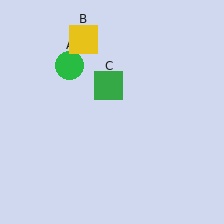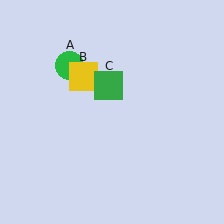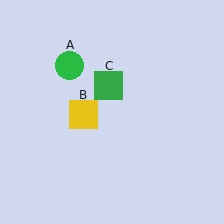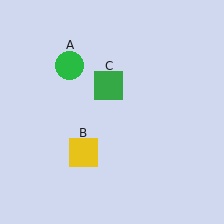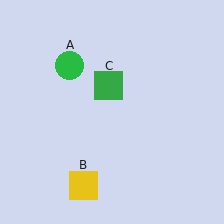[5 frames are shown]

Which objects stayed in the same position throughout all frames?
Green circle (object A) and green square (object C) remained stationary.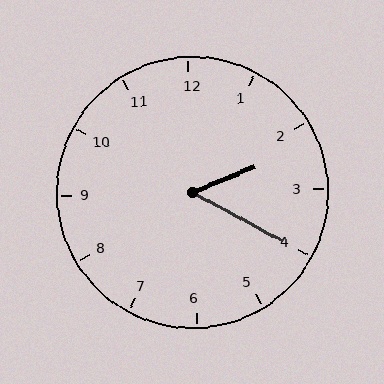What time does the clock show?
2:20.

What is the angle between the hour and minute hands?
Approximately 50 degrees.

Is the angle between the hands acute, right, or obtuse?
It is acute.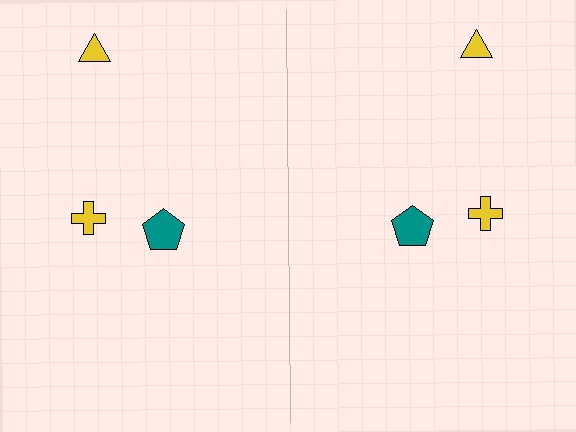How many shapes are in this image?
There are 6 shapes in this image.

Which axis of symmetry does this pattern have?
The pattern has a vertical axis of symmetry running through the center of the image.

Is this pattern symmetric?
Yes, this pattern has bilateral (reflection) symmetry.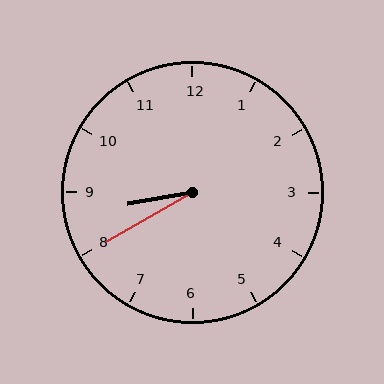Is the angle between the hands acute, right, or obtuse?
It is acute.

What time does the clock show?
8:40.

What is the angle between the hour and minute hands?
Approximately 20 degrees.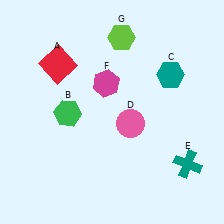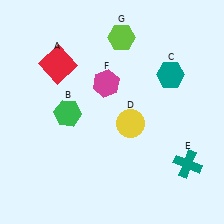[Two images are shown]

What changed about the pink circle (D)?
In Image 1, D is pink. In Image 2, it changed to yellow.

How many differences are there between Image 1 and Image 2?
There is 1 difference between the two images.